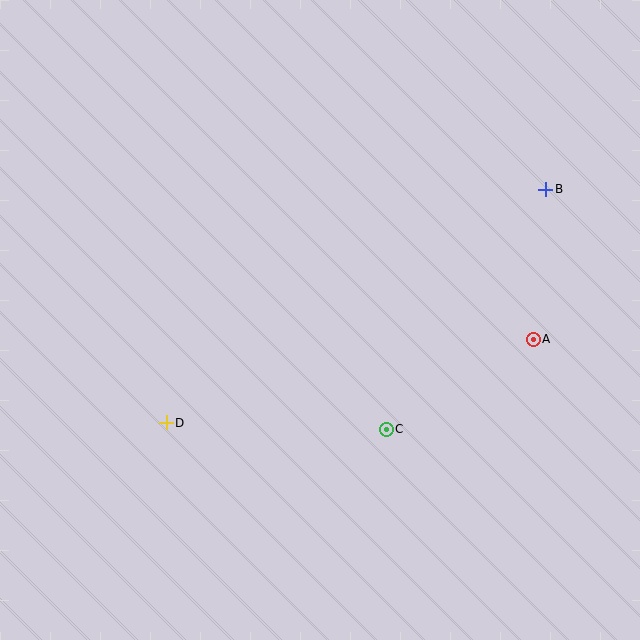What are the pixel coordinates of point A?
Point A is at (533, 339).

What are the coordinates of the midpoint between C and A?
The midpoint between C and A is at (460, 384).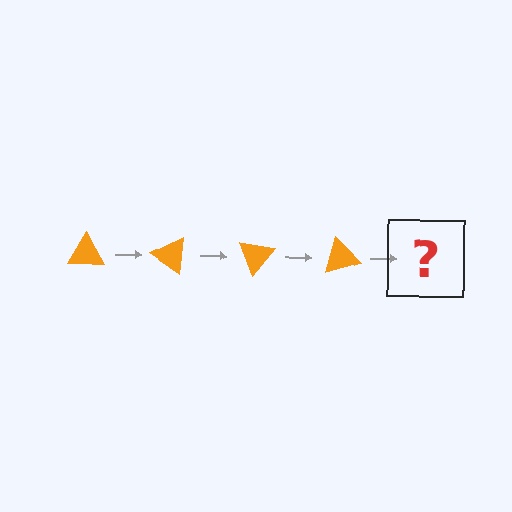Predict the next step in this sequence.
The next step is an orange triangle rotated 140 degrees.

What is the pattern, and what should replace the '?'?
The pattern is that the triangle rotates 35 degrees each step. The '?' should be an orange triangle rotated 140 degrees.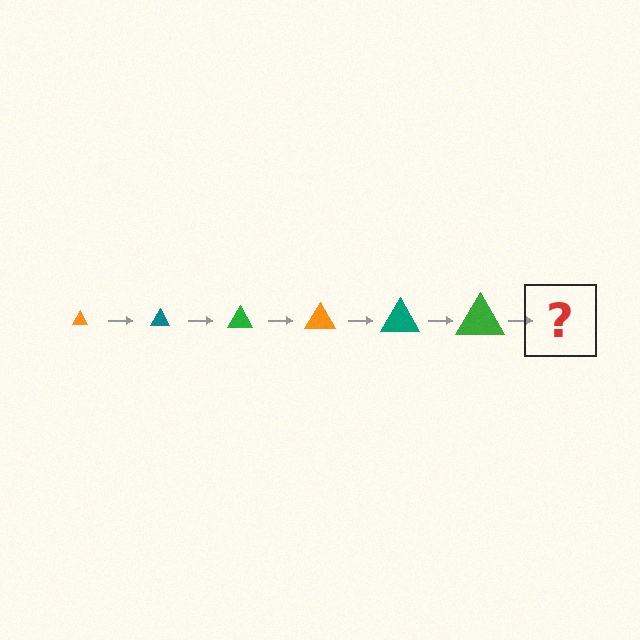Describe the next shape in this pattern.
It should be an orange triangle, larger than the previous one.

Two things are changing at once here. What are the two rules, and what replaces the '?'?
The two rules are that the triangle grows larger each step and the color cycles through orange, teal, and green. The '?' should be an orange triangle, larger than the previous one.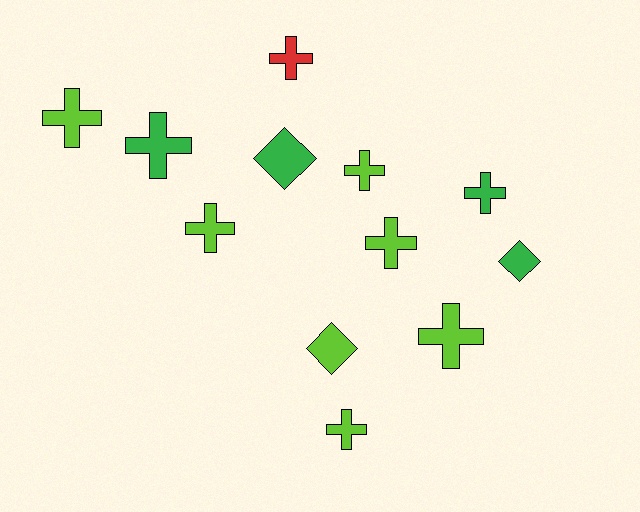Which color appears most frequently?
Lime, with 7 objects.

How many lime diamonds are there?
There is 1 lime diamond.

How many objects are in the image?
There are 12 objects.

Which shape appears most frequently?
Cross, with 9 objects.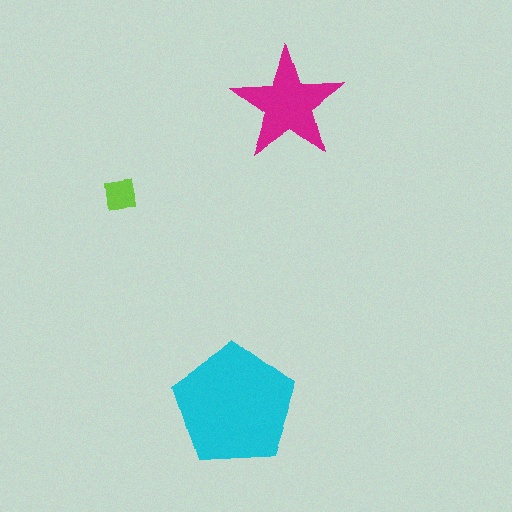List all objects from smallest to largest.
The lime square, the magenta star, the cyan pentagon.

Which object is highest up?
The magenta star is topmost.